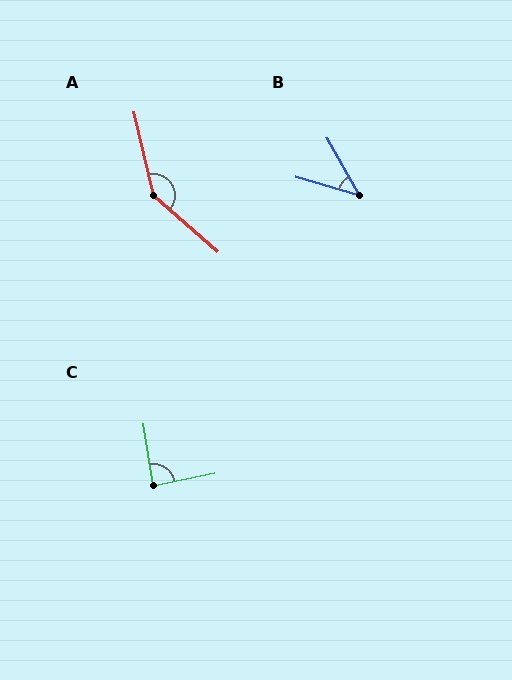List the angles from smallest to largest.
B (44°), C (87°), A (145°).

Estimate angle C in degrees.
Approximately 87 degrees.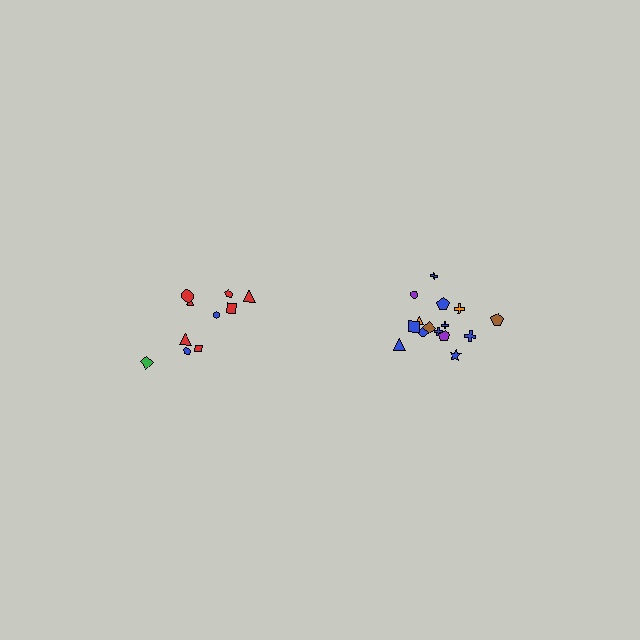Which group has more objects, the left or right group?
The right group.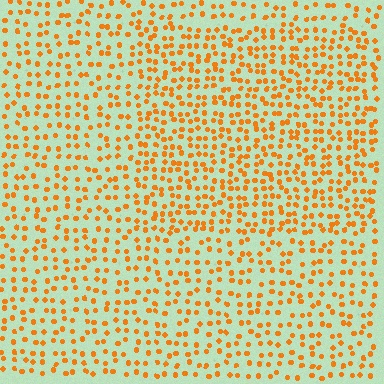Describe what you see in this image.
The image contains small orange elements arranged at two different densities. A rectangle-shaped region is visible where the elements are more densely packed than the surrounding area.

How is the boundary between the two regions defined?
The boundary is defined by a change in element density (approximately 1.5x ratio). All elements are the same color, size, and shape.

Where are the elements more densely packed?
The elements are more densely packed inside the rectangle boundary.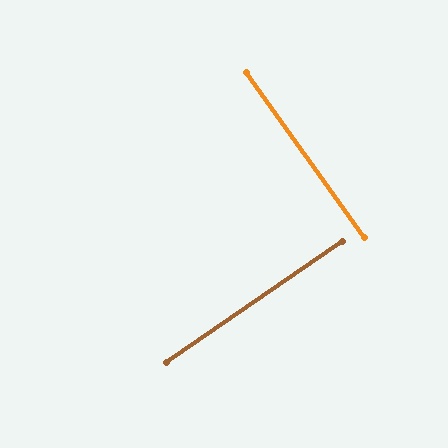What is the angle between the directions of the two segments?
Approximately 89 degrees.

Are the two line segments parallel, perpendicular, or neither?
Perpendicular — they meet at approximately 89°.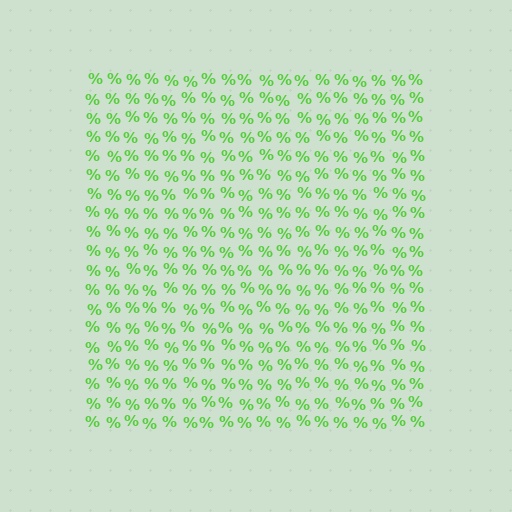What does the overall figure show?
The overall figure shows a square.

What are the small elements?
The small elements are percent signs.